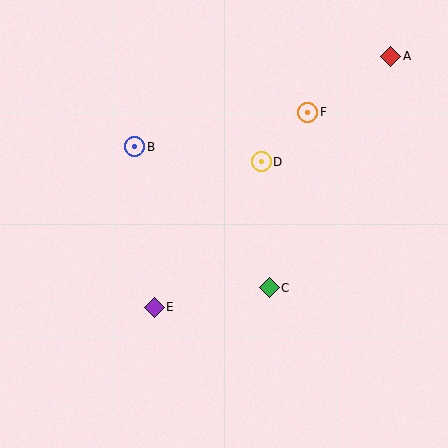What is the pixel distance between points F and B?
The distance between F and B is 176 pixels.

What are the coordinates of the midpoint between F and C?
The midpoint between F and C is at (288, 200).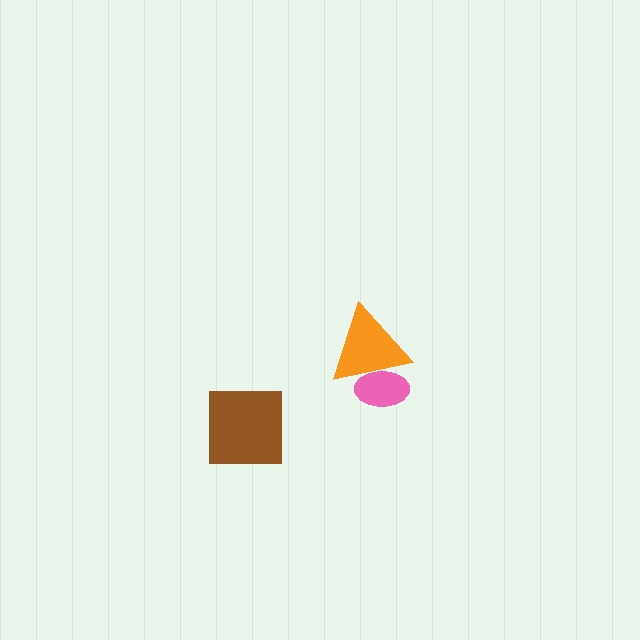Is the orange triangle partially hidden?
No, no other shape covers it.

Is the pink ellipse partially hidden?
Yes, it is partially covered by another shape.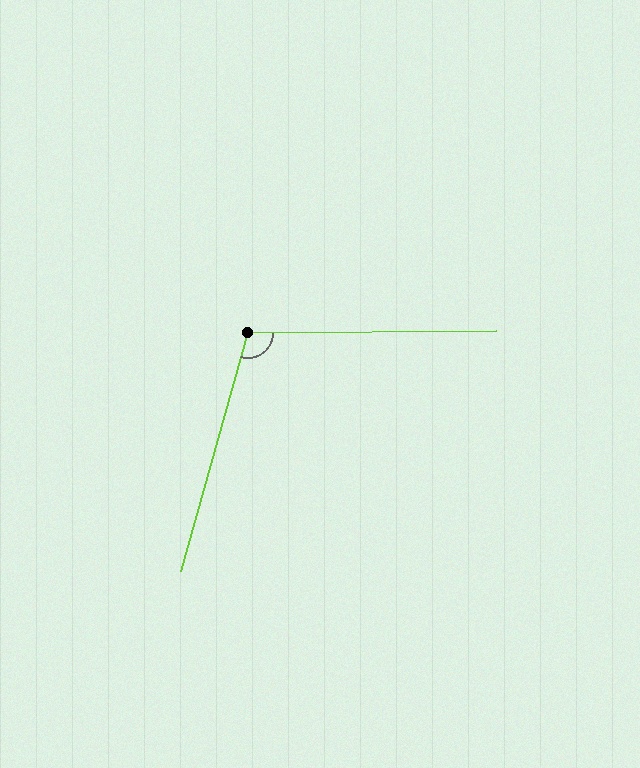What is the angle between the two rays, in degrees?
Approximately 106 degrees.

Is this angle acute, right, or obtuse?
It is obtuse.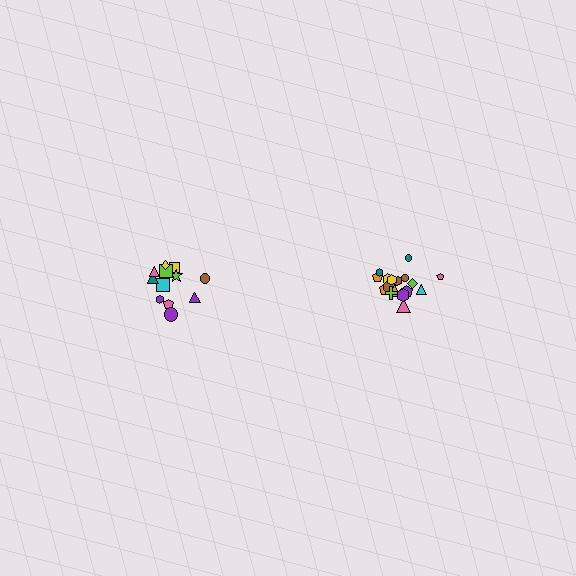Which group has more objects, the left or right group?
The right group.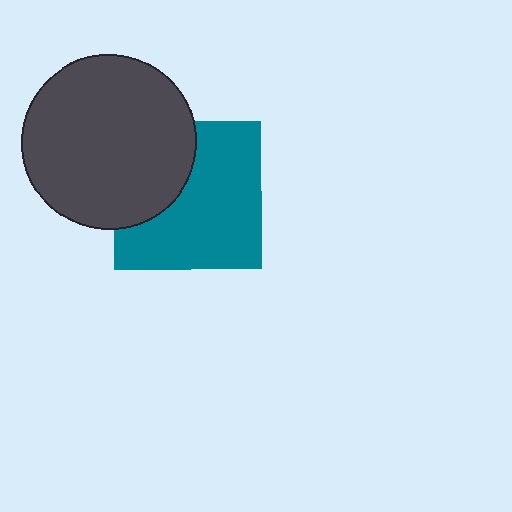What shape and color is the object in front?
The object in front is a dark gray circle.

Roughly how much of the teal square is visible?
Most of it is visible (roughly 66%).